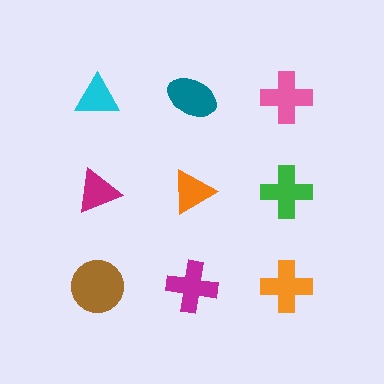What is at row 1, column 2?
A teal ellipse.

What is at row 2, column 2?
An orange triangle.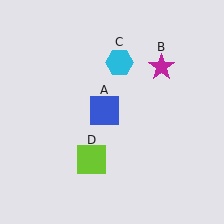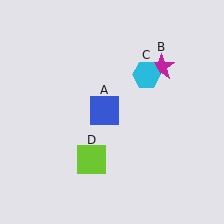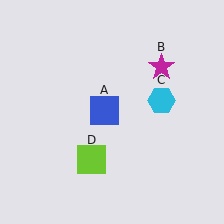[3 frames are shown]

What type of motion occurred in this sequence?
The cyan hexagon (object C) rotated clockwise around the center of the scene.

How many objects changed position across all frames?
1 object changed position: cyan hexagon (object C).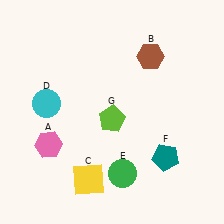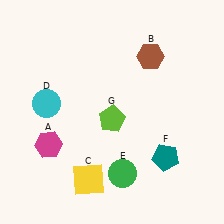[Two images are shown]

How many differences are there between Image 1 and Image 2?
There is 1 difference between the two images.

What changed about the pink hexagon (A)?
In Image 1, A is pink. In Image 2, it changed to magenta.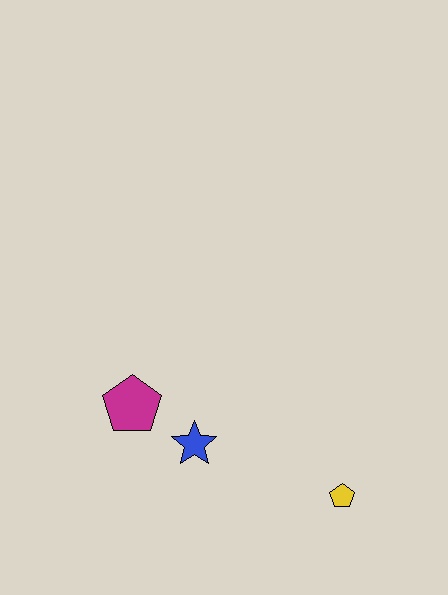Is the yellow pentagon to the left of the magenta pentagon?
No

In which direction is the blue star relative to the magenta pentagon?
The blue star is to the right of the magenta pentagon.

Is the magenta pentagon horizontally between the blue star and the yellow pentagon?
No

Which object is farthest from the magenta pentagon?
The yellow pentagon is farthest from the magenta pentagon.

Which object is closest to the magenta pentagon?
The blue star is closest to the magenta pentagon.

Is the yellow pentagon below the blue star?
Yes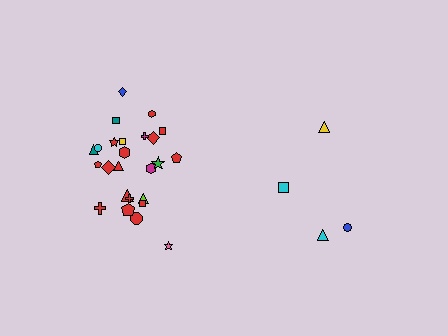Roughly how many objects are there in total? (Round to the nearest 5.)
Roughly 30 objects in total.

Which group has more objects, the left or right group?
The left group.